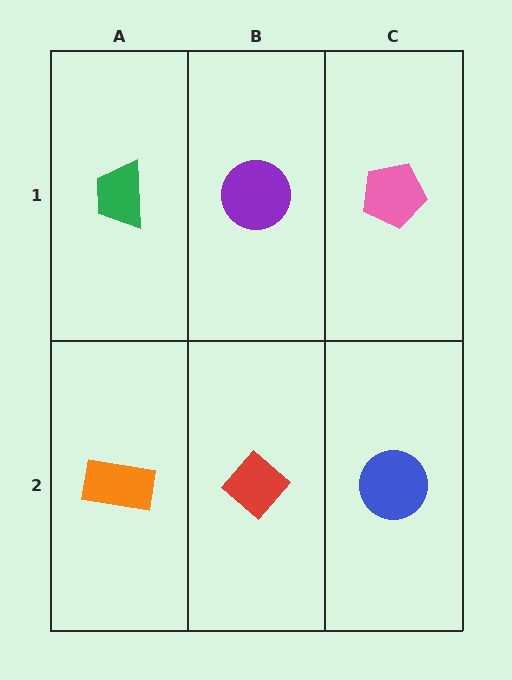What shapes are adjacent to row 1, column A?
An orange rectangle (row 2, column A), a purple circle (row 1, column B).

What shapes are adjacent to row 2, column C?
A pink pentagon (row 1, column C), a red diamond (row 2, column B).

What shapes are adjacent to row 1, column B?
A red diamond (row 2, column B), a green trapezoid (row 1, column A), a pink pentagon (row 1, column C).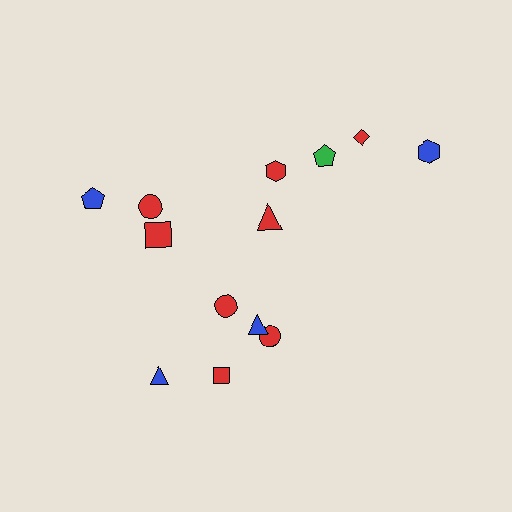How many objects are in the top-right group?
There are 5 objects.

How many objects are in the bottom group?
There are 5 objects.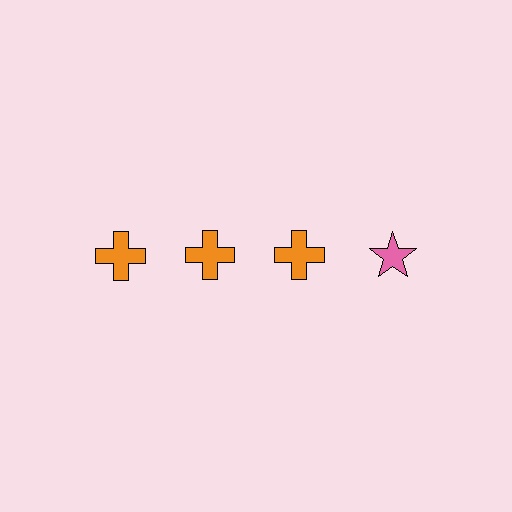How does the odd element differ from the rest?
It differs in both color (pink instead of orange) and shape (star instead of cross).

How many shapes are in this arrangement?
There are 4 shapes arranged in a grid pattern.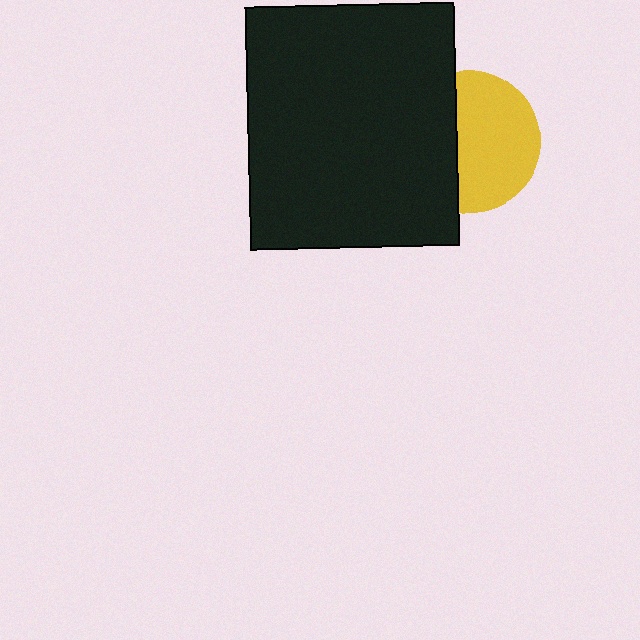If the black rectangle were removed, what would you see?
You would see the complete yellow circle.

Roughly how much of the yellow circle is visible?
About half of it is visible (roughly 60%).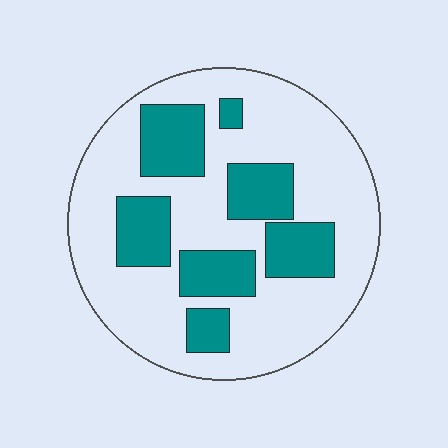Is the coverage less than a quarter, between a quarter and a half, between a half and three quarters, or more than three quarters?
Between a quarter and a half.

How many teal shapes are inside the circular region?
7.